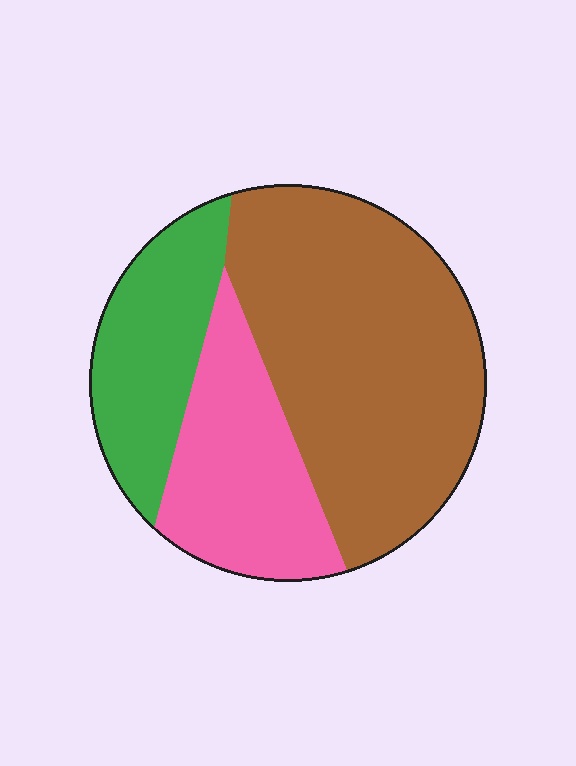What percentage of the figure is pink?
Pink takes up about one quarter (1/4) of the figure.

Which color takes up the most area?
Brown, at roughly 55%.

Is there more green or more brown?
Brown.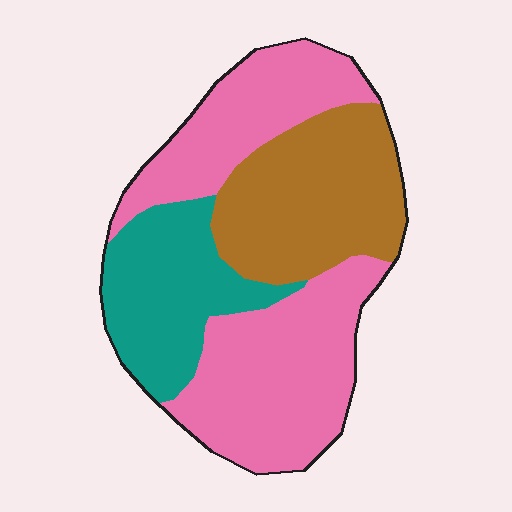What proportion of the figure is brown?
Brown covers 28% of the figure.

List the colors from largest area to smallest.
From largest to smallest: pink, brown, teal.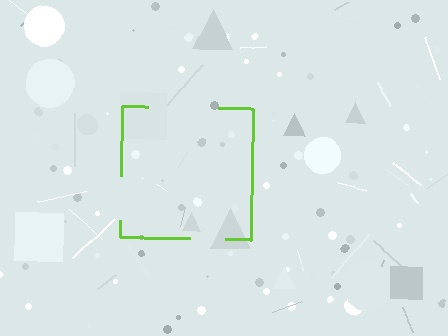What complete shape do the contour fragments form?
The contour fragments form a square.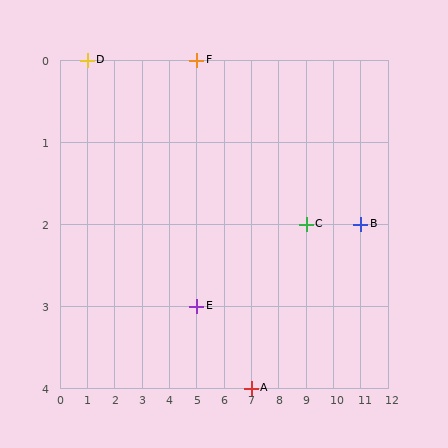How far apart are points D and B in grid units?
Points D and B are 10 columns and 2 rows apart (about 10.2 grid units diagonally).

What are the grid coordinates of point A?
Point A is at grid coordinates (7, 4).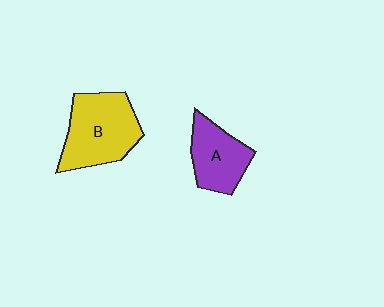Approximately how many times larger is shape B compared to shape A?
Approximately 1.5 times.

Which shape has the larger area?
Shape B (yellow).